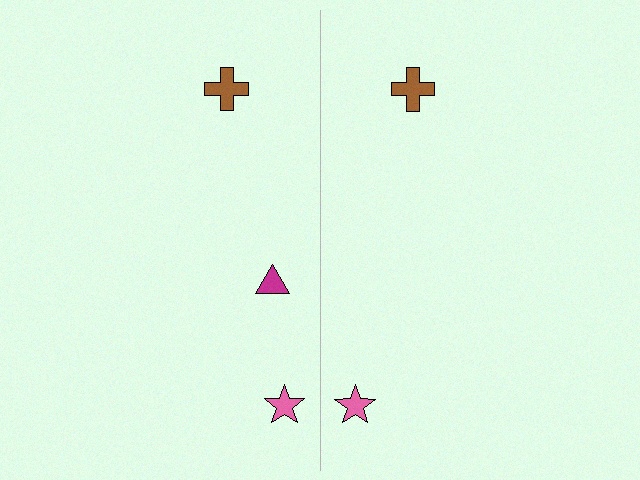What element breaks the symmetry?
A magenta triangle is missing from the right side.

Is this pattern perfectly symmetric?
No, the pattern is not perfectly symmetric. A magenta triangle is missing from the right side.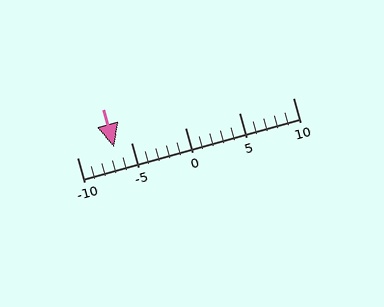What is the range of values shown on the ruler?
The ruler shows values from -10 to 10.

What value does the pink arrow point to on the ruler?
The pink arrow points to approximately -7.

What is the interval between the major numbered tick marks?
The major tick marks are spaced 5 units apart.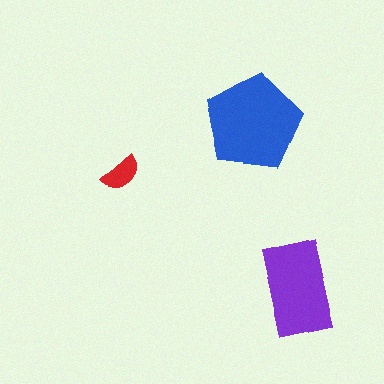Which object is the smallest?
The red semicircle.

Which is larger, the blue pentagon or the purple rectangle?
The blue pentagon.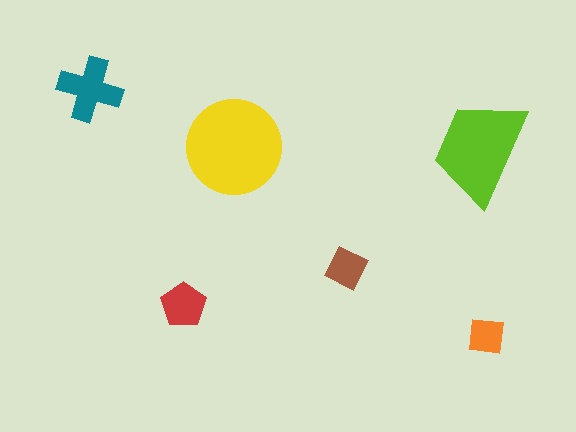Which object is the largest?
The yellow circle.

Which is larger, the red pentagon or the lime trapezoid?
The lime trapezoid.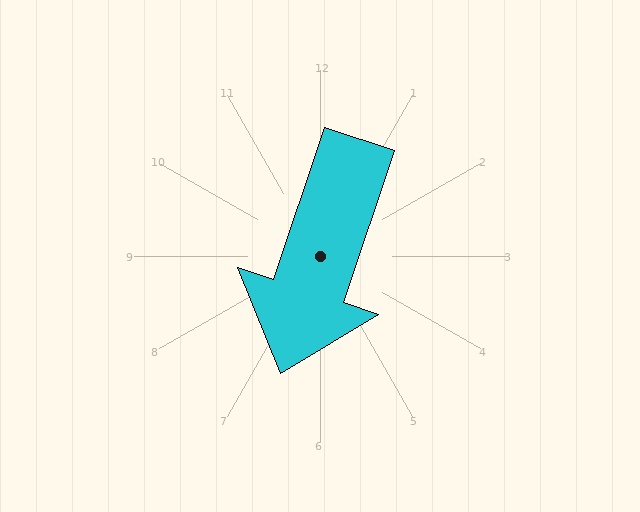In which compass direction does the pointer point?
South.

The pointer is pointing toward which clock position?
Roughly 7 o'clock.